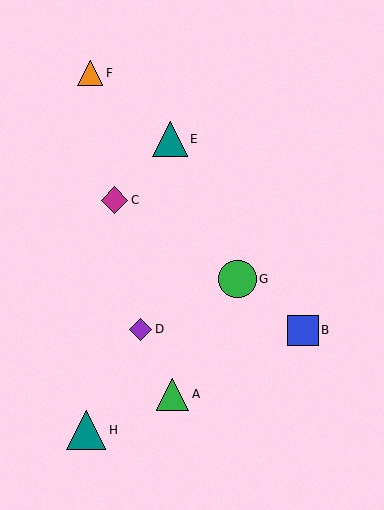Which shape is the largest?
The teal triangle (labeled H) is the largest.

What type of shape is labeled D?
Shape D is a purple diamond.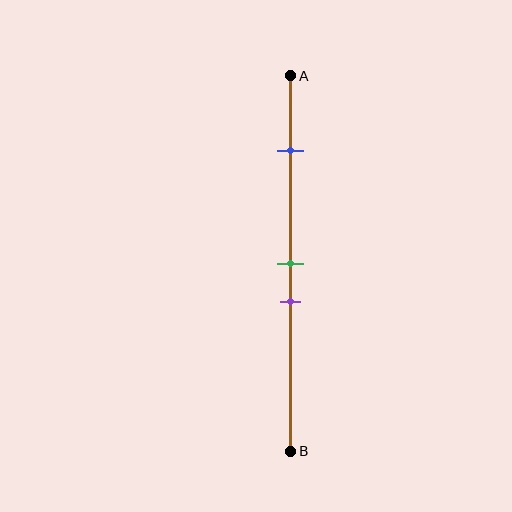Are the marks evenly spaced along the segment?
No, the marks are not evenly spaced.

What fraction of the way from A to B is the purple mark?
The purple mark is approximately 60% (0.6) of the way from A to B.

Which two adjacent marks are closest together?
The green and purple marks are the closest adjacent pair.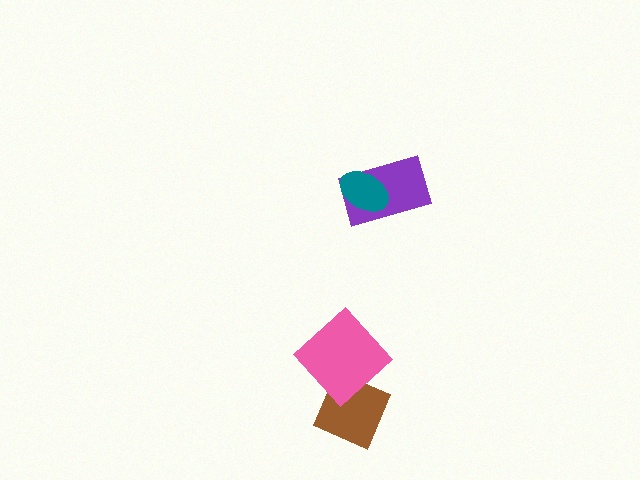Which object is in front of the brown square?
The pink diamond is in front of the brown square.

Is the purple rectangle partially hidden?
Yes, it is partially covered by another shape.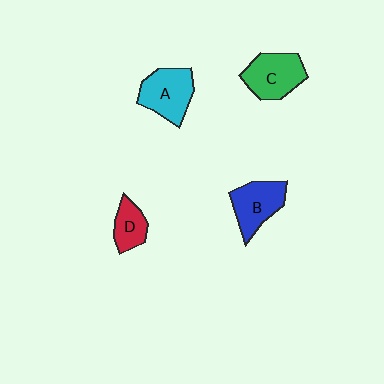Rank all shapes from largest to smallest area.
From largest to smallest: A (cyan), C (green), B (blue), D (red).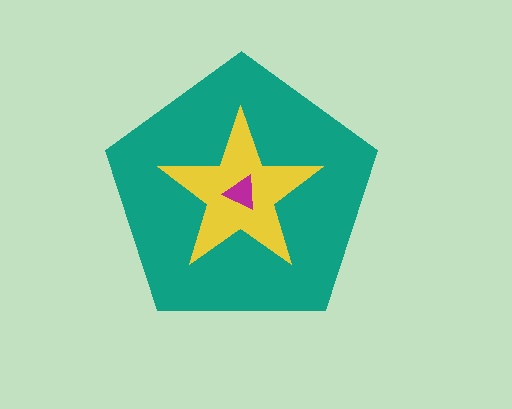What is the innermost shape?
The magenta triangle.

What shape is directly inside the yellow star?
The magenta triangle.